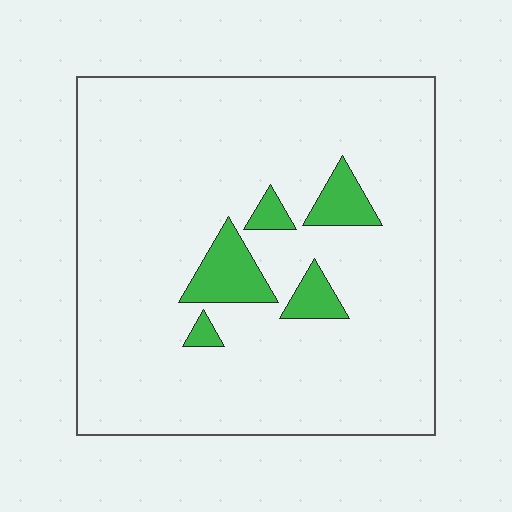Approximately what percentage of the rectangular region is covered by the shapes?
Approximately 10%.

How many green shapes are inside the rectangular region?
5.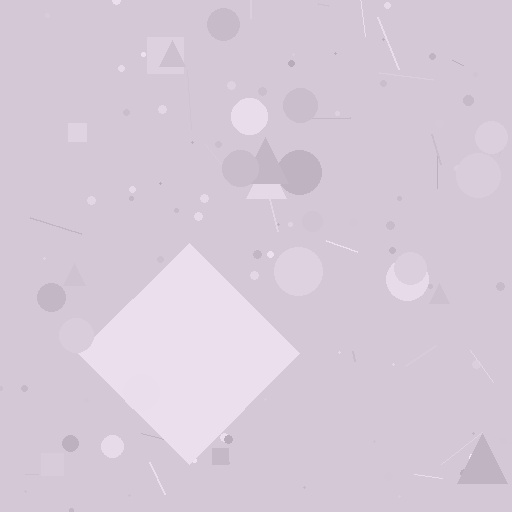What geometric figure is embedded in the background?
A diamond is embedded in the background.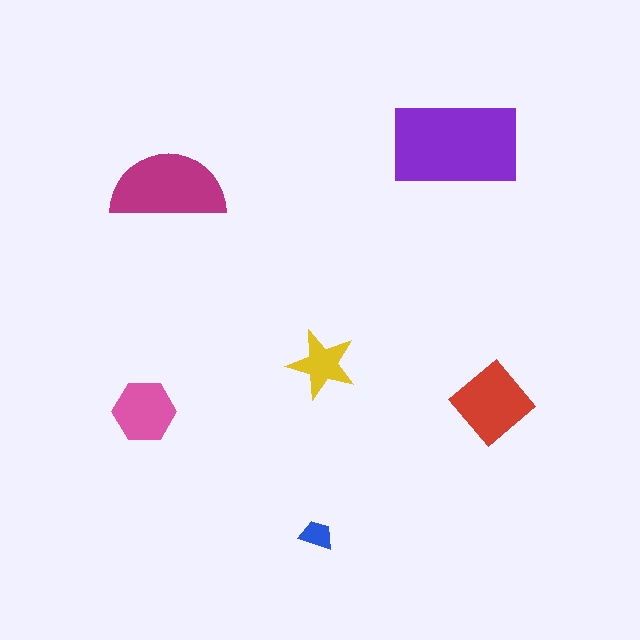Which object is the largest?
The purple rectangle.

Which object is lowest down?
The blue trapezoid is bottommost.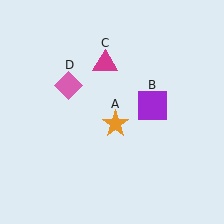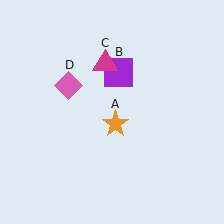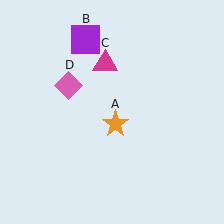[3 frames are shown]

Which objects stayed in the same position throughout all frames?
Orange star (object A) and magenta triangle (object C) and pink diamond (object D) remained stationary.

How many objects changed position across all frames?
1 object changed position: purple square (object B).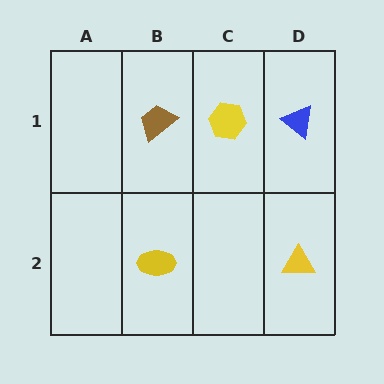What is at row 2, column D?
A yellow triangle.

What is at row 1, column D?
A blue triangle.